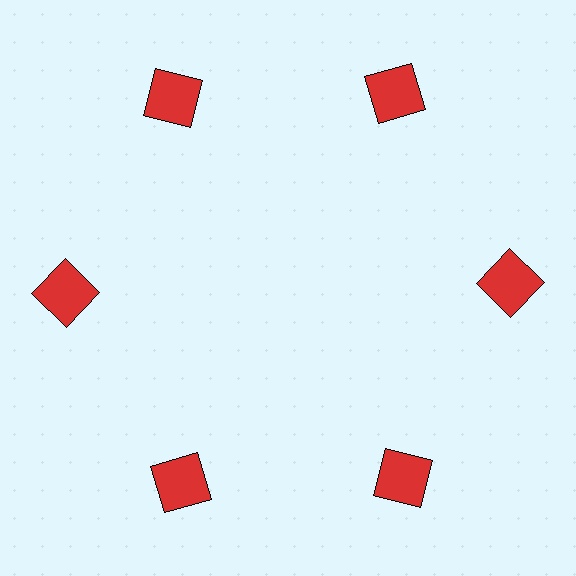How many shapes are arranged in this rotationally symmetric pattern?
There are 6 shapes, arranged in 6 groups of 1.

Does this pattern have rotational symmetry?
Yes, this pattern has 6-fold rotational symmetry. It looks the same after rotating 60 degrees around the center.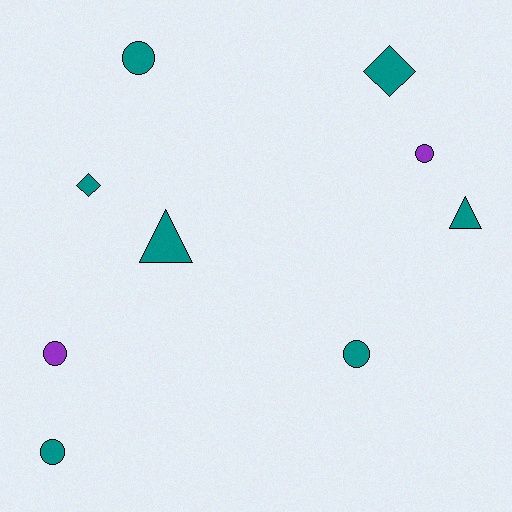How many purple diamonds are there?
There are no purple diamonds.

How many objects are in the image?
There are 9 objects.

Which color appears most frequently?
Teal, with 7 objects.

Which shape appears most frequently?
Circle, with 5 objects.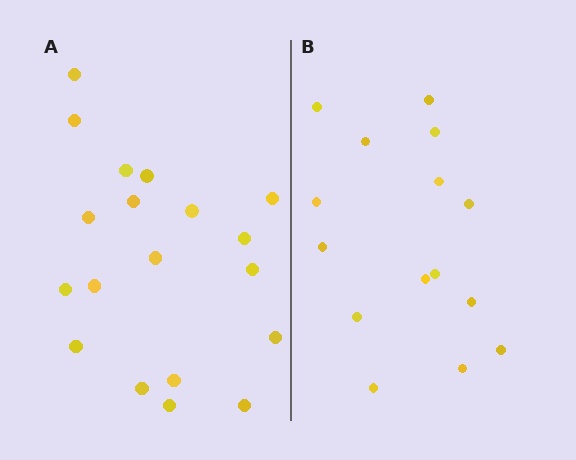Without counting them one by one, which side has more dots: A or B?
Region A (the left region) has more dots.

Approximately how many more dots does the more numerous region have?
Region A has about 4 more dots than region B.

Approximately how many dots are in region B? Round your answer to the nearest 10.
About 20 dots. (The exact count is 15, which rounds to 20.)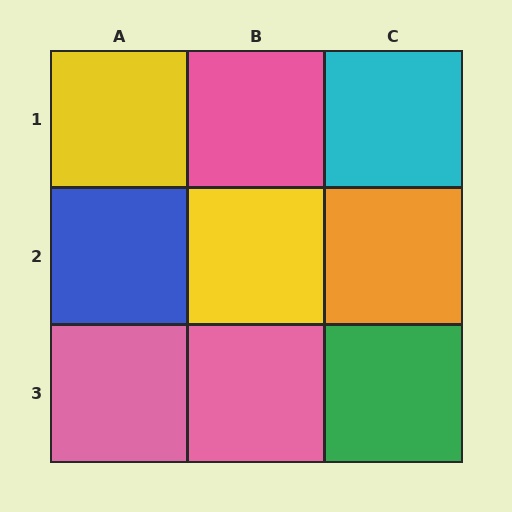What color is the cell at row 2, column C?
Orange.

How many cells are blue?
1 cell is blue.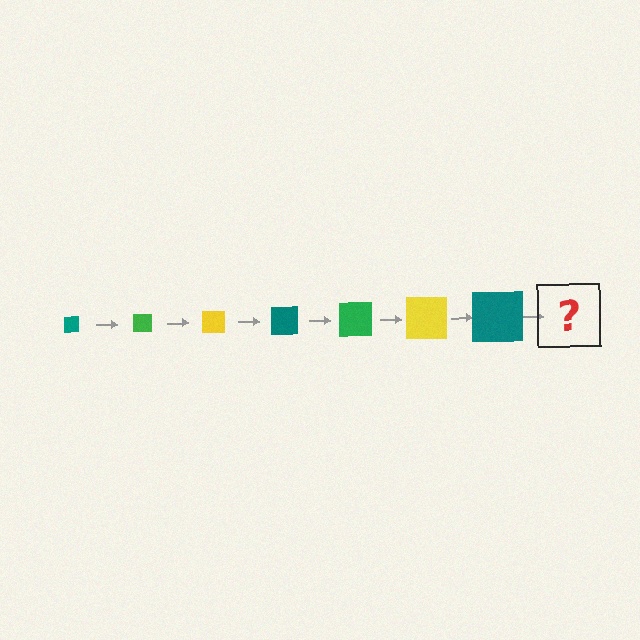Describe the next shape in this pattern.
It should be a green square, larger than the previous one.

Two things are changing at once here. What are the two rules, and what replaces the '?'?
The two rules are that the square grows larger each step and the color cycles through teal, green, and yellow. The '?' should be a green square, larger than the previous one.